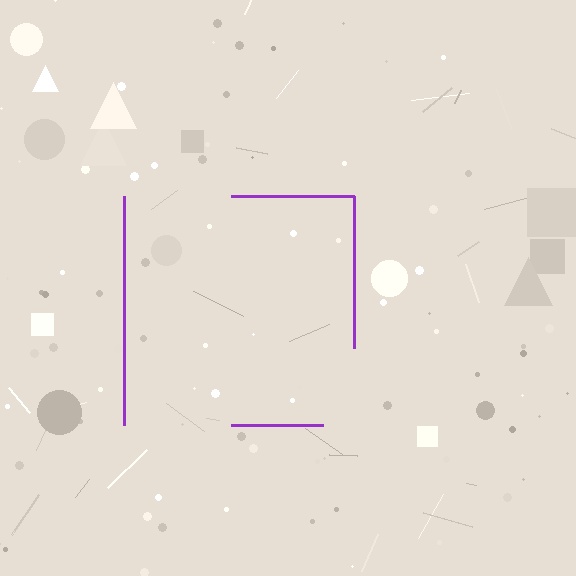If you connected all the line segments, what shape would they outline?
They would outline a square.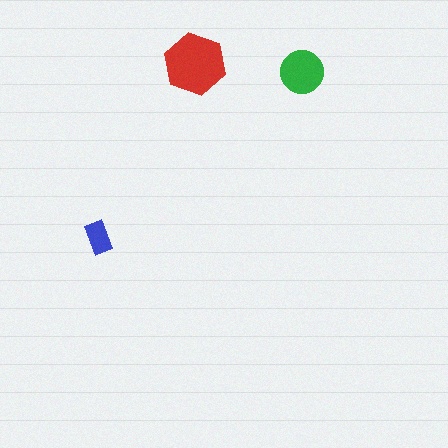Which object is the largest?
The red hexagon.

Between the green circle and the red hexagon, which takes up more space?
The red hexagon.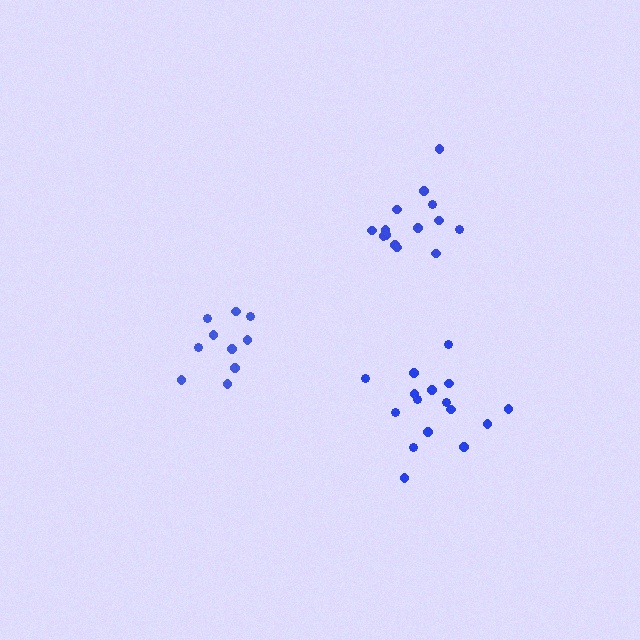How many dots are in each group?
Group 1: 16 dots, Group 2: 14 dots, Group 3: 10 dots (40 total).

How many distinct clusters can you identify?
There are 3 distinct clusters.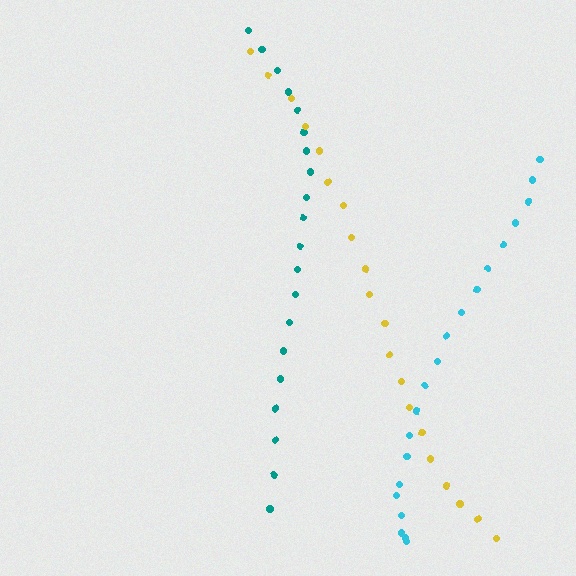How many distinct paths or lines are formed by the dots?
There are 3 distinct paths.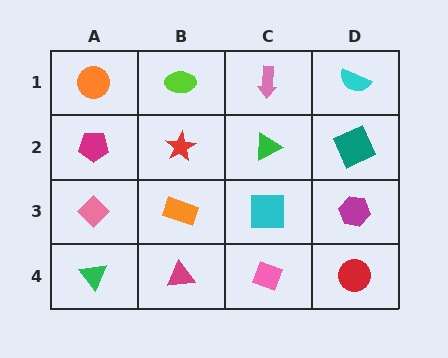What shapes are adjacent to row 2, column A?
An orange circle (row 1, column A), a pink diamond (row 3, column A), a red star (row 2, column B).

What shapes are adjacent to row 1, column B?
A red star (row 2, column B), an orange circle (row 1, column A), a pink arrow (row 1, column C).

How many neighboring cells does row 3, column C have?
4.